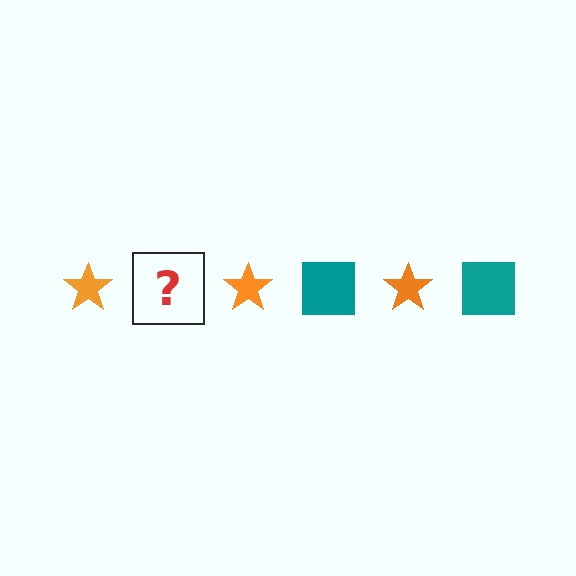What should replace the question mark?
The question mark should be replaced with a teal square.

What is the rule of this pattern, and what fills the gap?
The rule is that the pattern alternates between orange star and teal square. The gap should be filled with a teal square.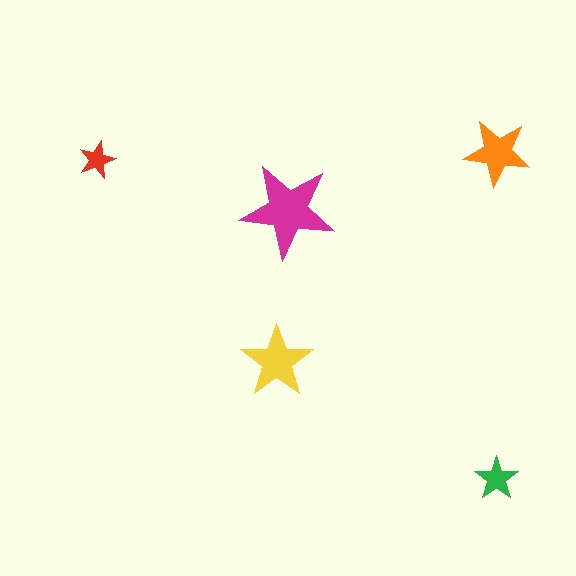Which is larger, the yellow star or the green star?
The yellow one.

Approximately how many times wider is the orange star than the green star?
About 1.5 times wider.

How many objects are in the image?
There are 5 objects in the image.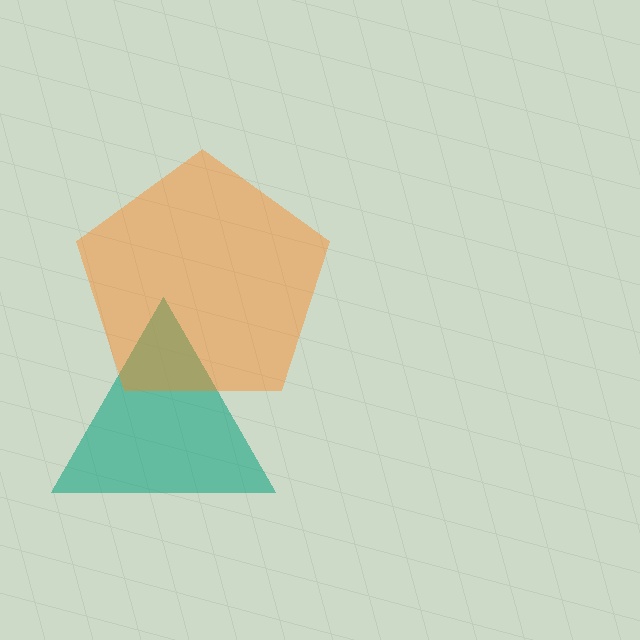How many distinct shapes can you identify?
There are 2 distinct shapes: a teal triangle, an orange pentagon.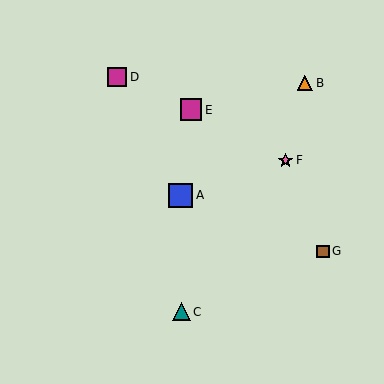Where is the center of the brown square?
The center of the brown square is at (323, 251).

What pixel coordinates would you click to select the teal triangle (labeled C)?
Click at (181, 312) to select the teal triangle C.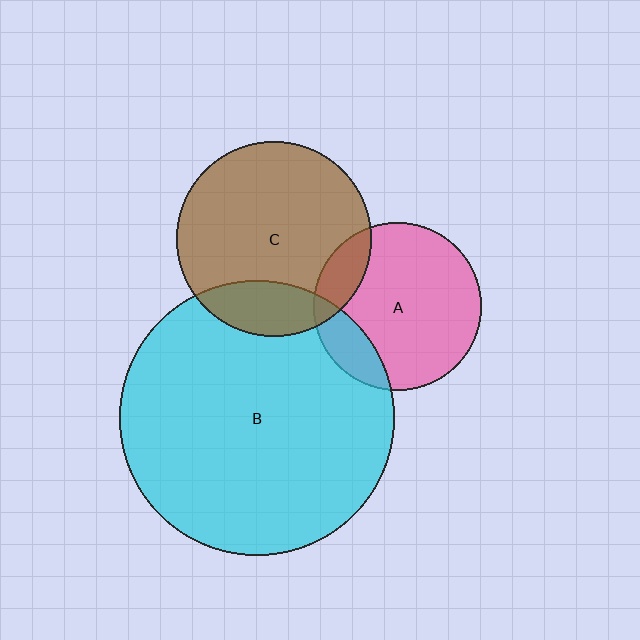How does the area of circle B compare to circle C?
Approximately 2.0 times.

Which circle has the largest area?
Circle B (cyan).